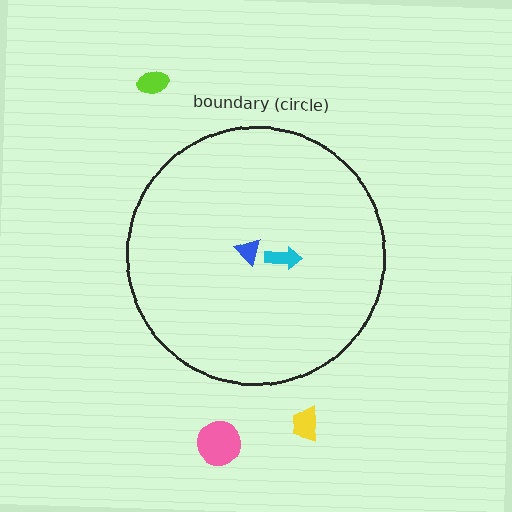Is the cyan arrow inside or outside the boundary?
Inside.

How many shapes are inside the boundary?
2 inside, 3 outside.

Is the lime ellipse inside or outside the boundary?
Outside.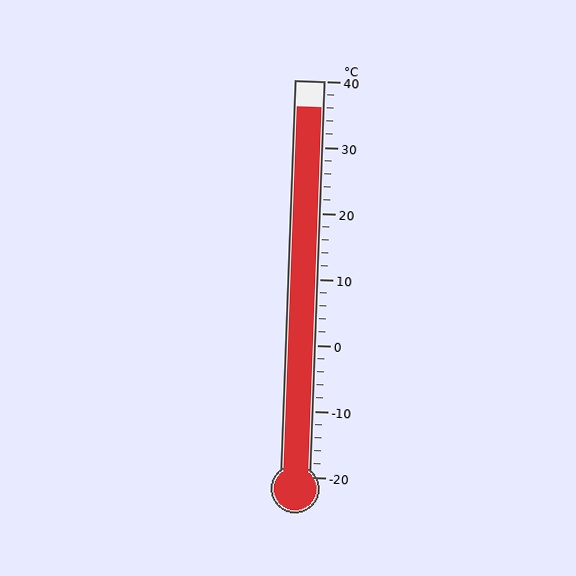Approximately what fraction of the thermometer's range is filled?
The thermometer is filled to approximately 95% of its range.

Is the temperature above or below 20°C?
The temperature is above 20°C.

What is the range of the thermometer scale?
The thermometer scale ranges from -20°C to 40°C.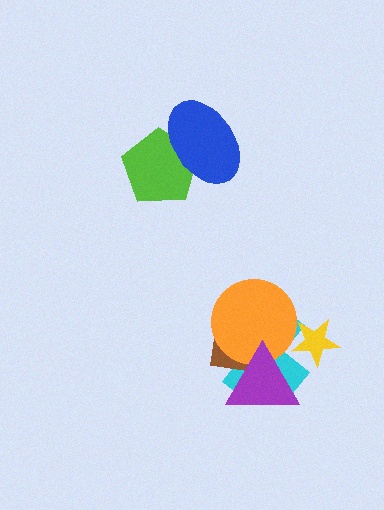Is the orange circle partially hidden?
Yes, it is partially covered by another shape.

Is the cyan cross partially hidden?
Yes, it is partially covered by another shape.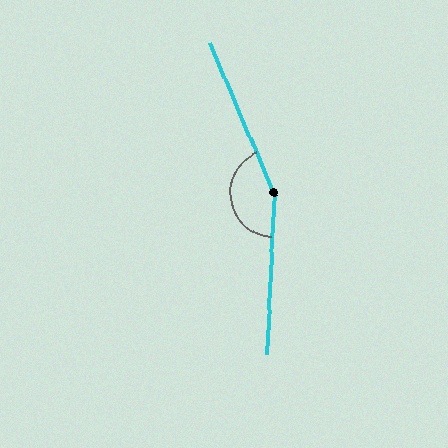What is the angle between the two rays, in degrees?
Approximately 154 degrees.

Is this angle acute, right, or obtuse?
It is obtuse.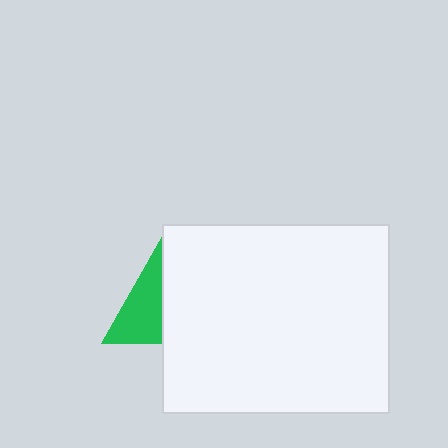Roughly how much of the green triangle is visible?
About half of it is visible (roughly 47%).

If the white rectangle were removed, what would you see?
You would see the complete green triangle.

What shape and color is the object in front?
The object in front is a white rectangle.